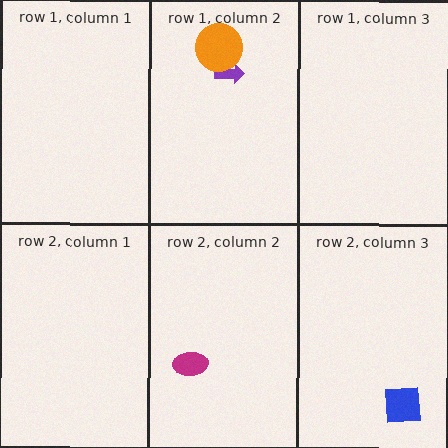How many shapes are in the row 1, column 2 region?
2.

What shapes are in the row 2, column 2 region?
The magenta ellipse.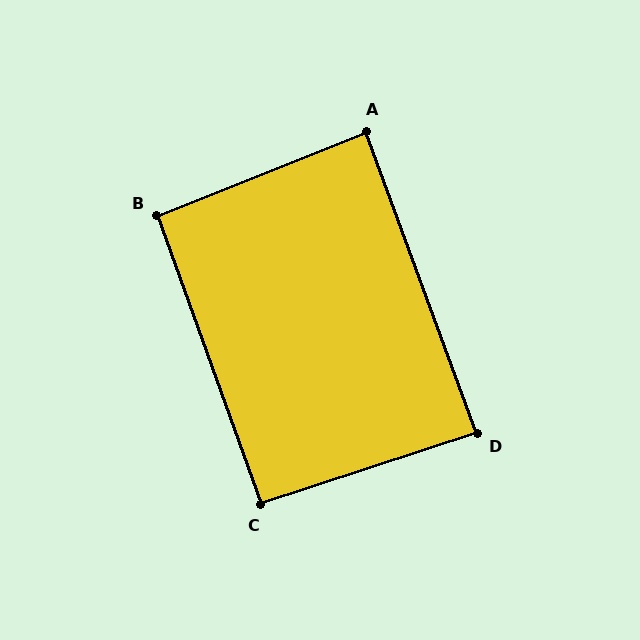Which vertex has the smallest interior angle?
D, at approximately 88 degrees.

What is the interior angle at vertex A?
Approximately 88 degrees (approximately right).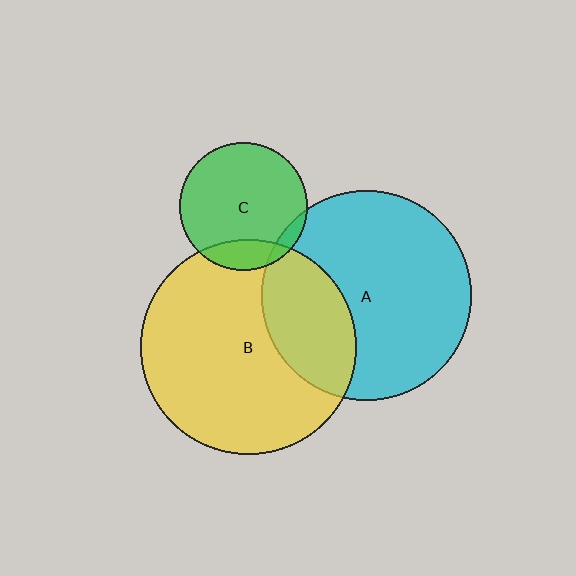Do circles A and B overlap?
Yes.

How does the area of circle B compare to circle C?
Approximately 2.8 times.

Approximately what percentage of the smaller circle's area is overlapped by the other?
Approximately 30%.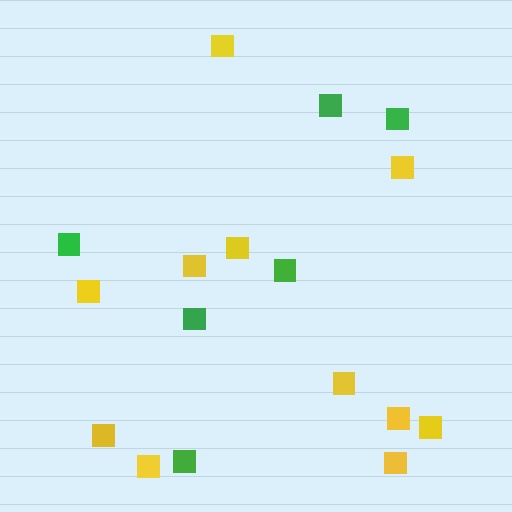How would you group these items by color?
There are 2 groups: one group of yellow squares (11) and one group of green squares (6).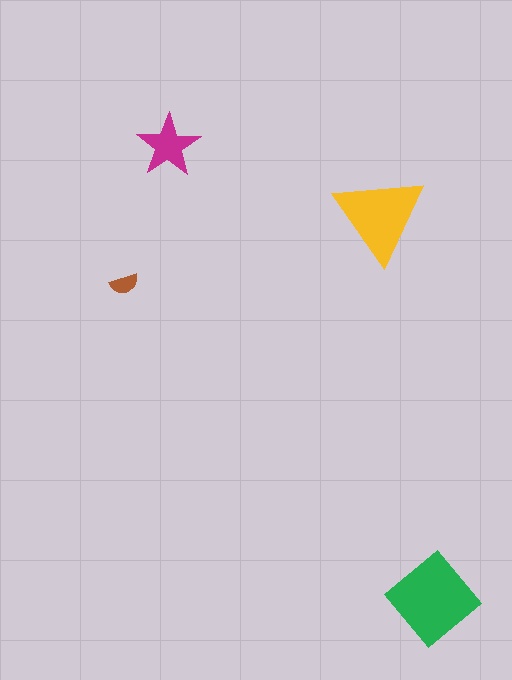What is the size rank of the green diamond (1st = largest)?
1st.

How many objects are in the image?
There are 4 objects in the image.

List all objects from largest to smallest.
The green diamond, the yellow triangle, the magenta star, the brown semicircle.